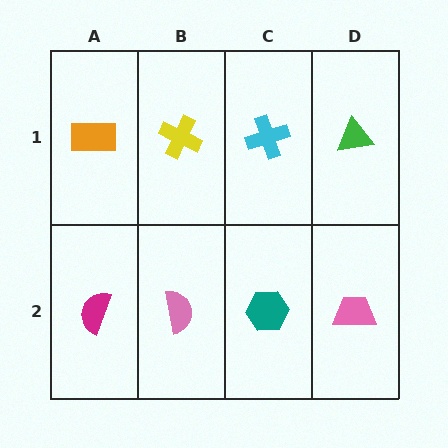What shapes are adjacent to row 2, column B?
A yellow cross (row 1, column B), a magenta semicircle (row 2, column A), a teal hexagon (row 2, column C).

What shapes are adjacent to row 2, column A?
An orange rectangle (row 1, column A), a pink semicircle (row 2, column B).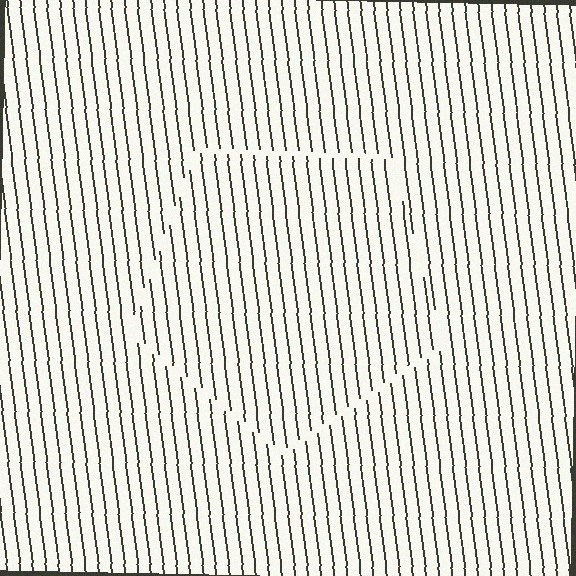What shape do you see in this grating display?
An illusory pentagon. The interior of the shape contains the same grating, shifted by half a period — the contour is defined by the phase discontinuity where line-ends from the inner and outer gratings abut.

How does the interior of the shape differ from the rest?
The interior of the shape contains the same grating, shifted by half a period — the contour is defined by the phase discontinuity where line-ends from the inner and outer gratings abut.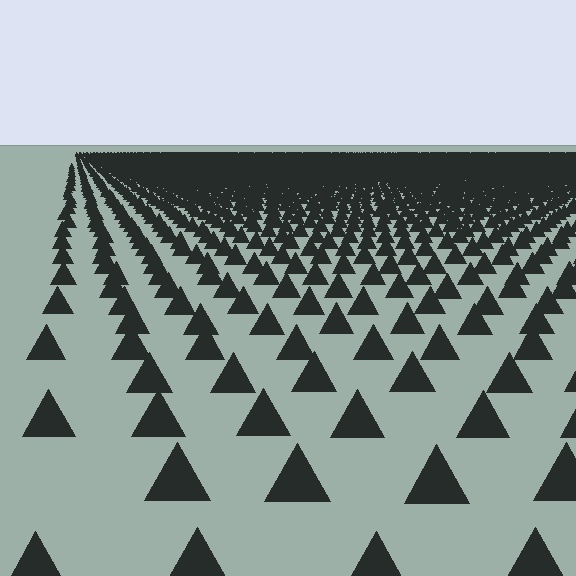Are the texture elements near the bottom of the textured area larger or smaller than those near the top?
Larger. Near the bottom, elements are closer to the viewer and appear at a bigger on-screen size.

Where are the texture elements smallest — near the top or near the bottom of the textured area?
Near the top.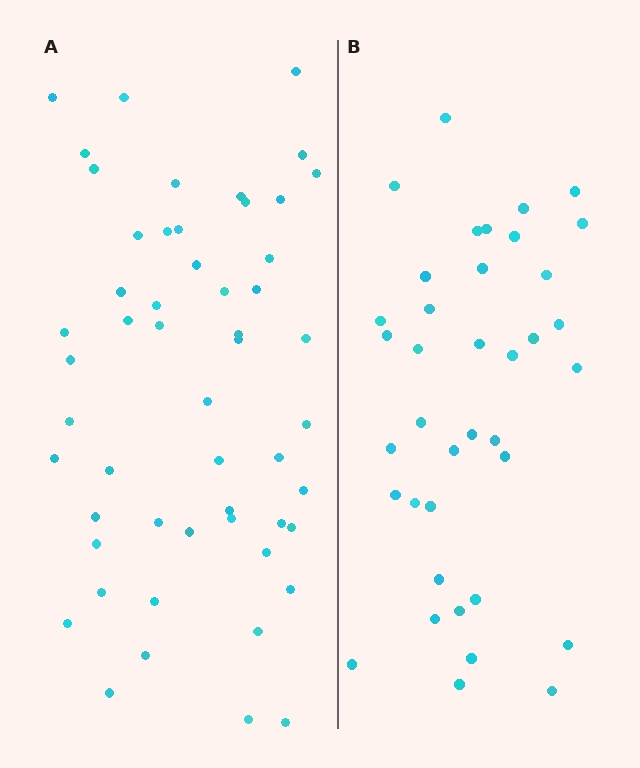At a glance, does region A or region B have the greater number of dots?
Region A (the left region) has more dots.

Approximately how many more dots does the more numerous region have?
Region A has approximately 15 more dots than region B.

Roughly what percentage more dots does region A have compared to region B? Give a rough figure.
About 40% more.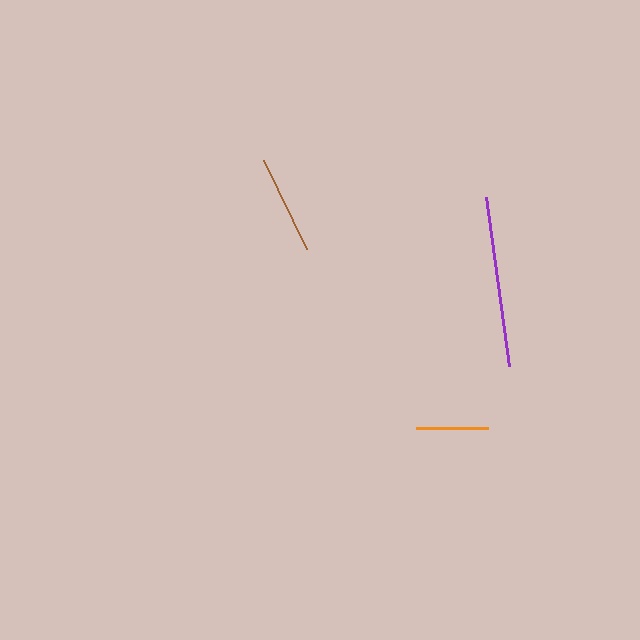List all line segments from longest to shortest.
From longest to shortest: purple, brown, orange.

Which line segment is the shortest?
The orange line is the shortest at approximately 72 pixels.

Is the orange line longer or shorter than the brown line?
The brown line is longer than the orange line.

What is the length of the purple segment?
The purple segment is approximately 171 pixels long.